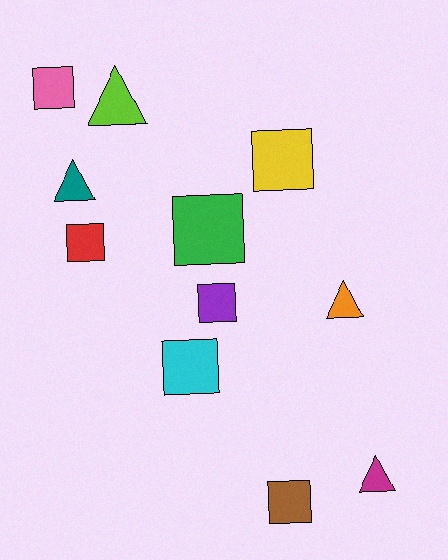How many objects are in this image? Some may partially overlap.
There are 11 objects.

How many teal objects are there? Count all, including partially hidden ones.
There is 1 teal object.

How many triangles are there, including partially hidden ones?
There are 4 triangles.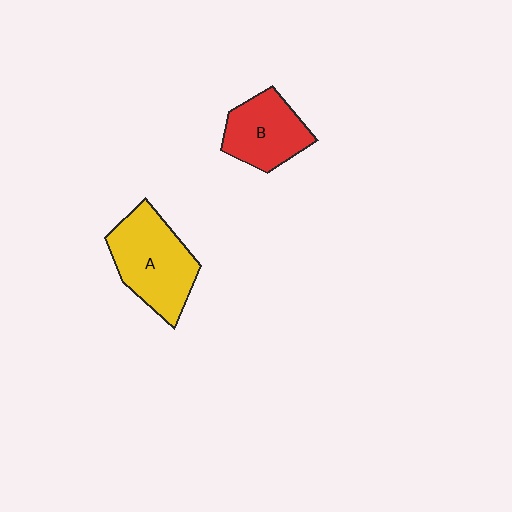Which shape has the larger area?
Shape A (yellow).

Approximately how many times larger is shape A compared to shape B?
Approximately 1.3 times.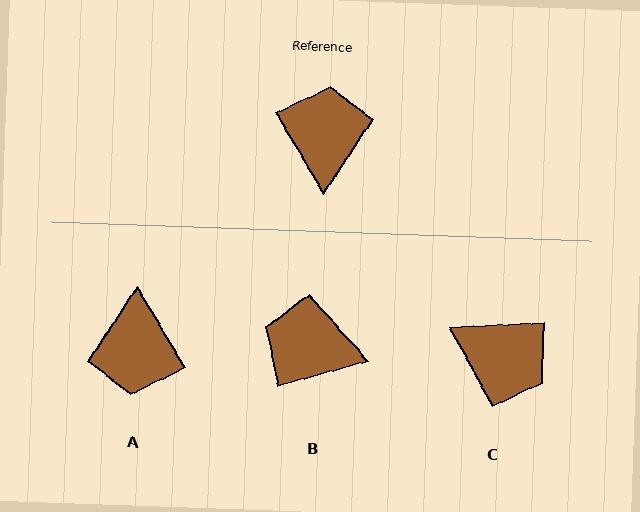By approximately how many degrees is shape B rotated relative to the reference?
Approximately 75 degrees counter-clockwise.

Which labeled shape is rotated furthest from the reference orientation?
A, about 180 degrees away.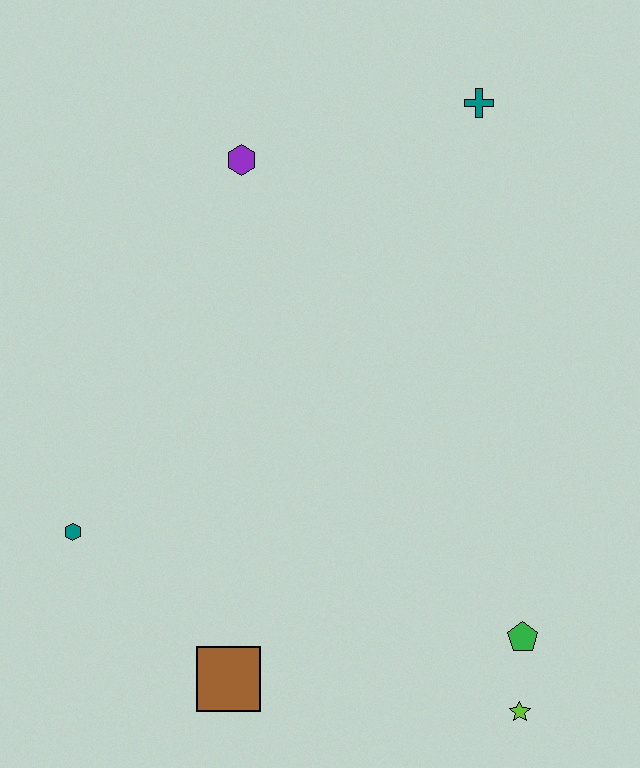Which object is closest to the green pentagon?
The lime star is closest to the green pentagon.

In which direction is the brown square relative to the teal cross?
The brown square is below the teal cross.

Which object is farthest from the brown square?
The teal cross is farthest from the brown square.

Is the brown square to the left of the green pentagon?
Yes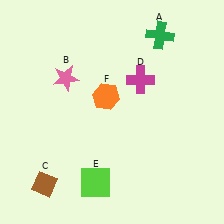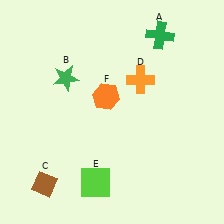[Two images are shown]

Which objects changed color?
B changed from pink to green. D changed from magenta to orange.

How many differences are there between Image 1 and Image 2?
There are 2 differences between the two images.